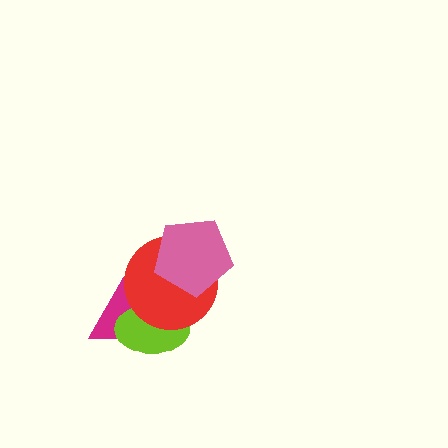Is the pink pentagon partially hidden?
No, no other shape covers it.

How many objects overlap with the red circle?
3 objects overlap with the red circle.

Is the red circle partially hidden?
Yes, it is partially covered by another shape.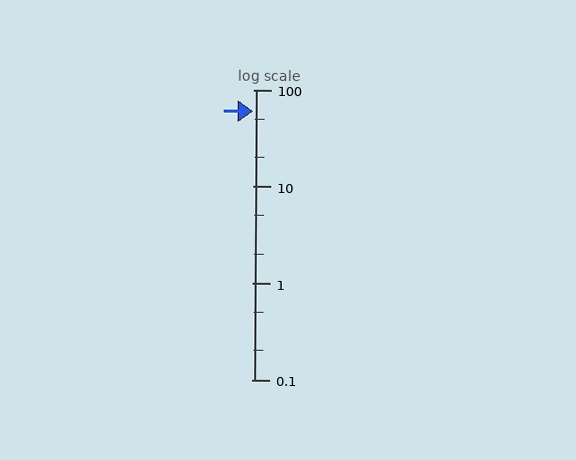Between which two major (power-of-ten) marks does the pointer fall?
The pointer is between 10 and 100.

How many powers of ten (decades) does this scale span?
The scale spans 3 decades, from 0.1 to 100.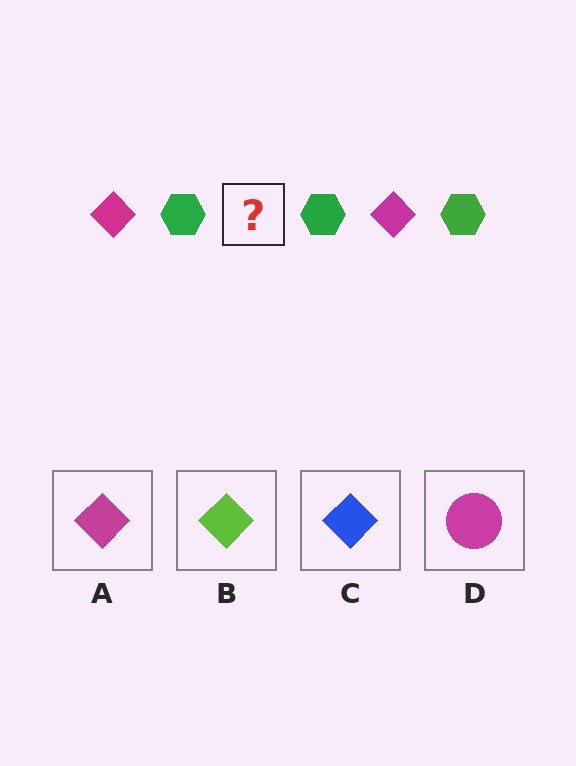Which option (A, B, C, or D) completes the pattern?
A.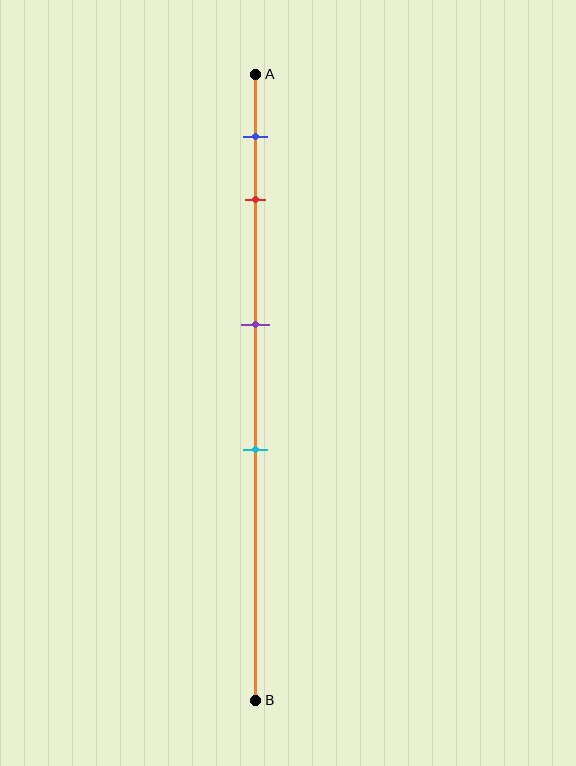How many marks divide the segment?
There are 4 marks dividing the segment.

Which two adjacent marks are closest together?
The blue and red marks are the closest adjacent pair.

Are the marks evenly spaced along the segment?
No, the marks are not evenly spaced.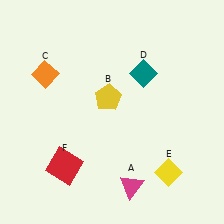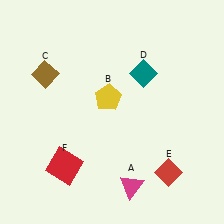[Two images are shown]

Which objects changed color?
C changed from orange to brown. E changed from yellow to red.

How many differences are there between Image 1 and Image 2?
There are 2 differences between the two images.